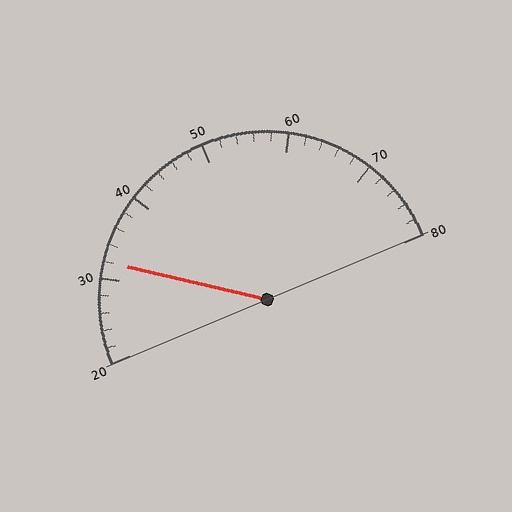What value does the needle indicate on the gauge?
The needle indicates approximately 32.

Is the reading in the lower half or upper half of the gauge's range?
The reading is in the lower half of the range (20 to 80).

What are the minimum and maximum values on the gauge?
The gauge ranges from 20 to 80.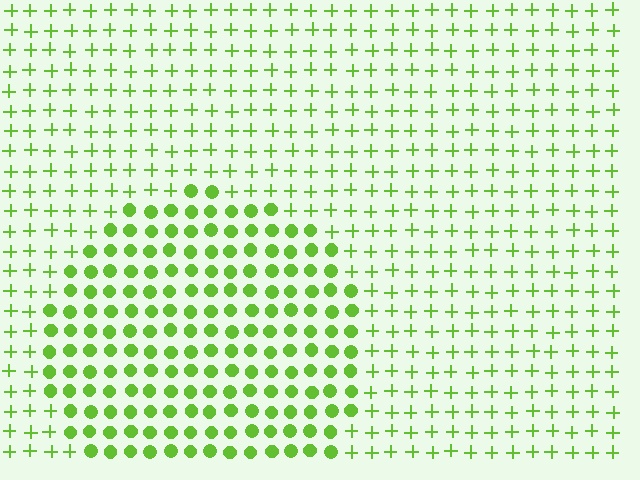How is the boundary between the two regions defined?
The boundary is defined by a change in element shape: circles inside vs. plus signs outside. All elements share the same color and spacing.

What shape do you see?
I see a circle.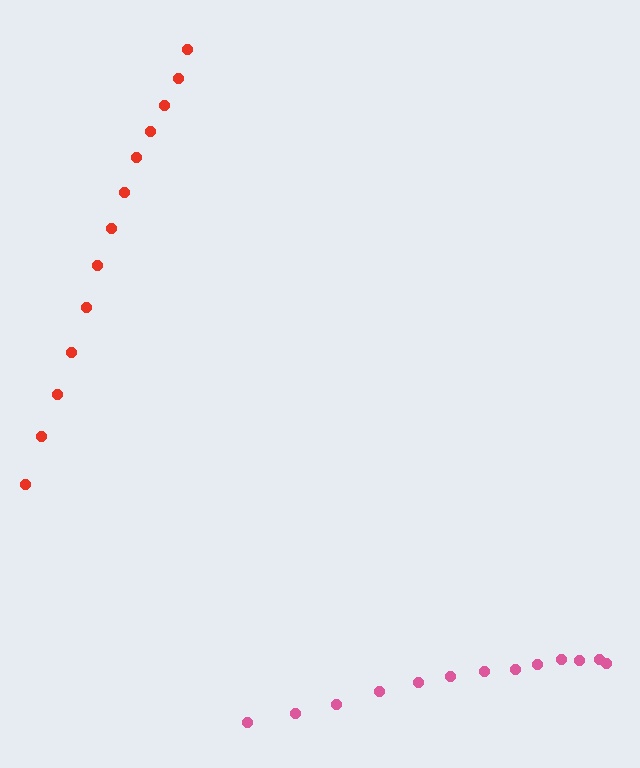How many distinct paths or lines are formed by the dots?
There are 2 distinct paths.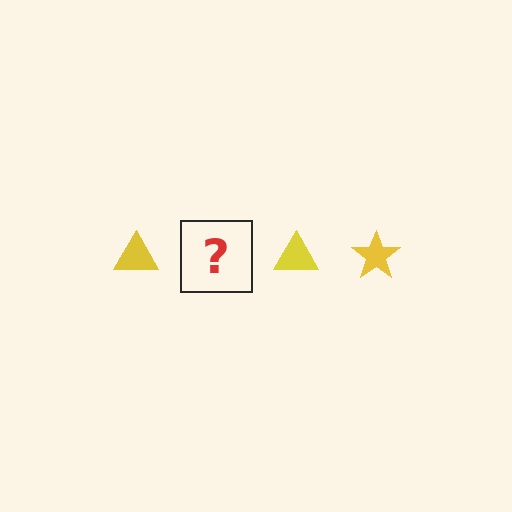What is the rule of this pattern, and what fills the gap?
The rule is that the pattern cycles through triangle, star shapes in yellow. The gap should be filled with a yellow star.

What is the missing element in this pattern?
The missing element is a yellow star.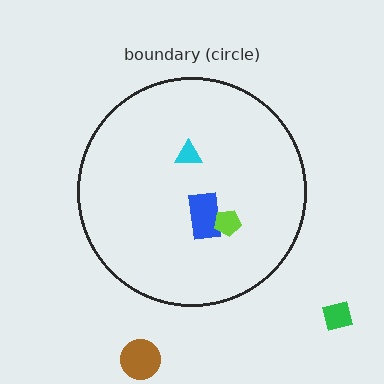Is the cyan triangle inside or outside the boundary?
Inside.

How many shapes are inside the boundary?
3 inside, 2 outside.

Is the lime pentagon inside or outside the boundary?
Inside.